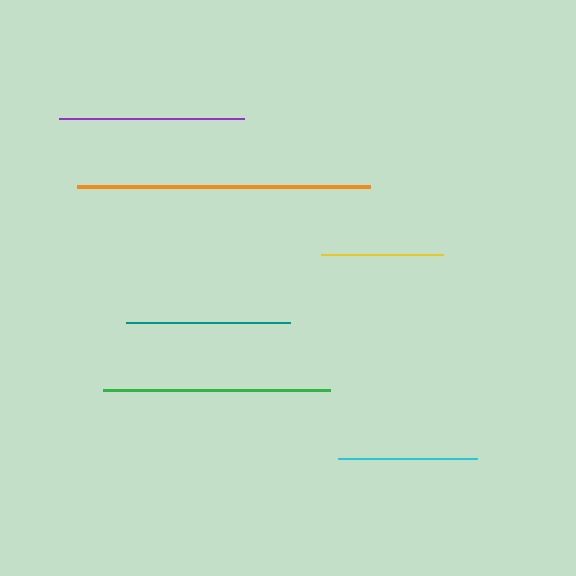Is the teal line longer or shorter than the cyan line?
The teal line is longer than the cyan line.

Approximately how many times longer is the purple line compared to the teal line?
The purple line is approximately 1.1 times the length of the teal line.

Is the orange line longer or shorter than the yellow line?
The orange line is longer than the yellow line.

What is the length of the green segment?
The green segment is approximately 227 pixels long.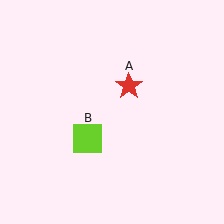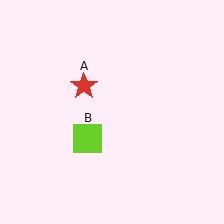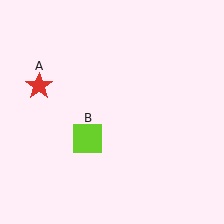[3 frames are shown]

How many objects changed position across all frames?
1 object changed position: red star (object A).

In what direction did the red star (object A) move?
The red star (object A) moved left.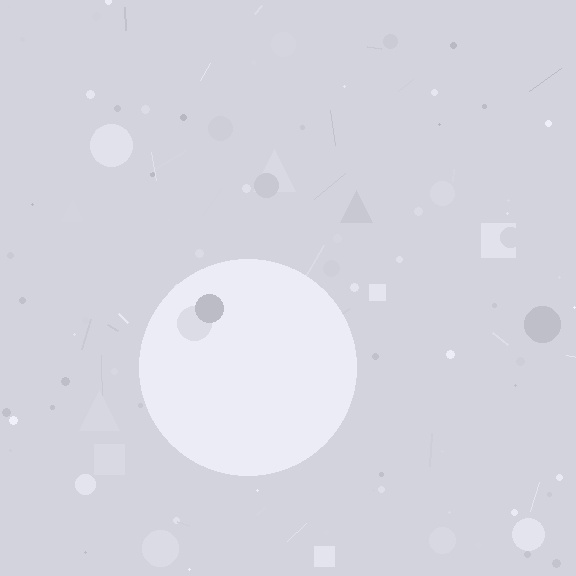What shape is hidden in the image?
A circle is hidden in the image.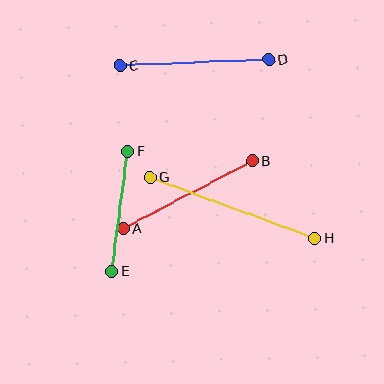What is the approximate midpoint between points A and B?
The midpoint is at approximately (188, 195) pixels.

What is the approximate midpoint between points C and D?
The midpoint is at approximately (194, 63) pixels.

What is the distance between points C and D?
The distance is approximately 149 pixels.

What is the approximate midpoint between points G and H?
The midpoint is at approximately (233, 208) pixels.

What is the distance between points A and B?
The distance is approximately 146 pixels.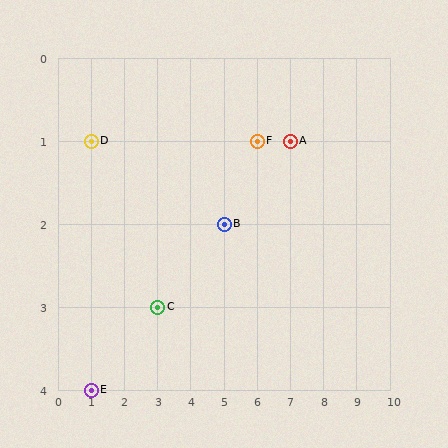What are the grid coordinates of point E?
Point E is at grid coordinates (1, 4).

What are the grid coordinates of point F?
Point F is at grid coordinates (6, 1).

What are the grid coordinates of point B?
Point B is at grid coordinates (5, 2).